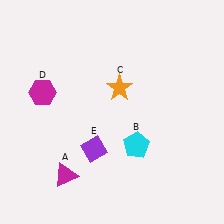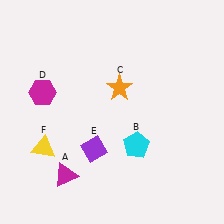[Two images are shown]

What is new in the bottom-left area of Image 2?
A yellow triangle (F) was added in the bottom-left area of Image 2.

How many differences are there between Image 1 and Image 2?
There is 1 difference between the two images.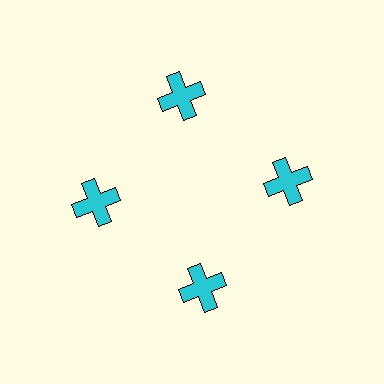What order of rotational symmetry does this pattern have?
This pattern has 4-fold rotational symmetry.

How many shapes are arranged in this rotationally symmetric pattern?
There are 4 shapes, arranged in 4 groups of 1.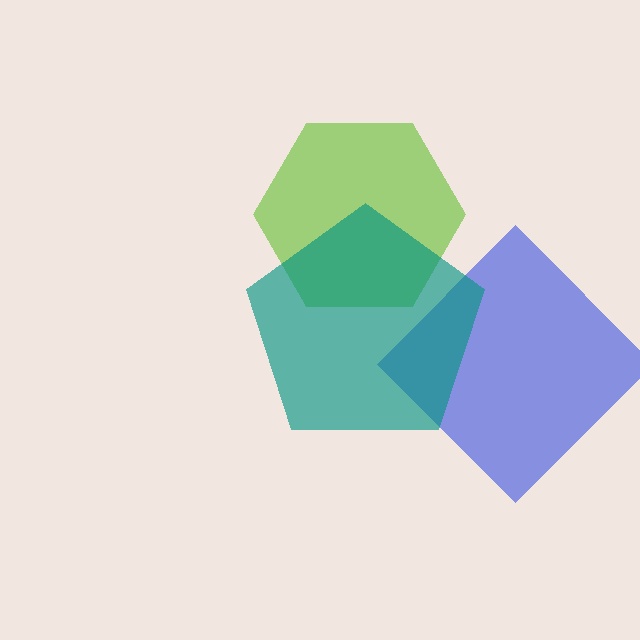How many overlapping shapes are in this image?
There are 3 overlapping shapes in the image.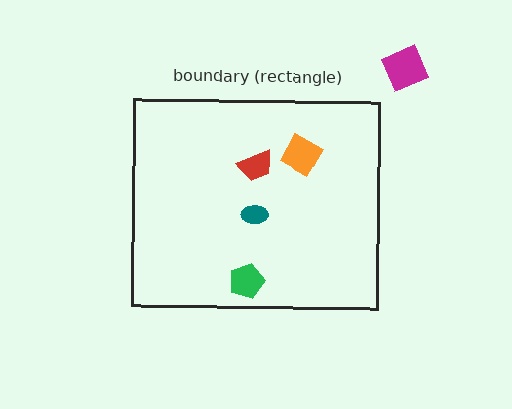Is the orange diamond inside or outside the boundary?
Inside.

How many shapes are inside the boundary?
4 inside, 1 outside.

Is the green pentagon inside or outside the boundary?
Inside.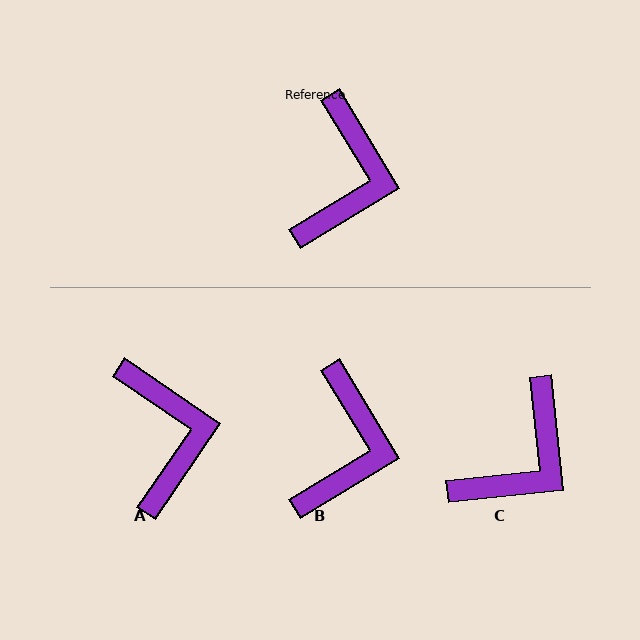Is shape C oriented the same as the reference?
No, it is off by about 25 degrees.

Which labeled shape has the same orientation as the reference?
B.